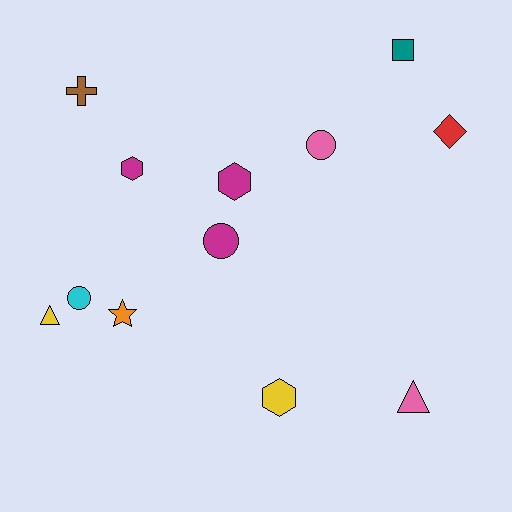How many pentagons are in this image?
There are no pentagons.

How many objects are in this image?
There are 12 objects.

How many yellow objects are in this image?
There are 2 yellow objects.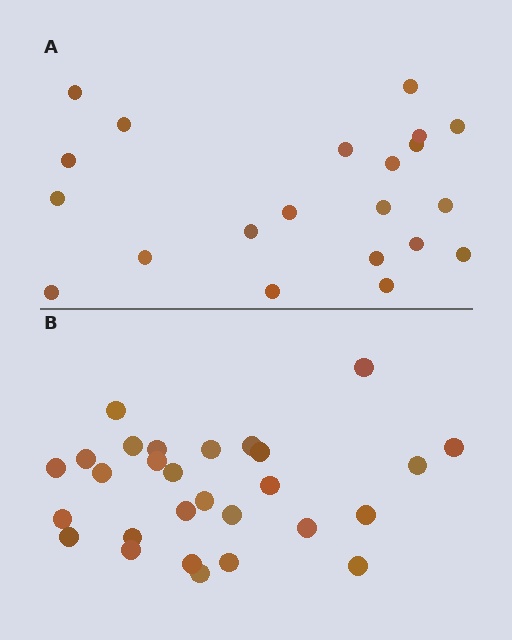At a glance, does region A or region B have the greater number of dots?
Region B (the bottom region) has more dots.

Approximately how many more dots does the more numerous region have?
Region B has roughly 8 or so more dots than region A.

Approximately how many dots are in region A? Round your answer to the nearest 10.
About 20 dots. (The exact count is 21, which rounds to 20.)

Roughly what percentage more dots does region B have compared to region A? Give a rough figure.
About 35% more.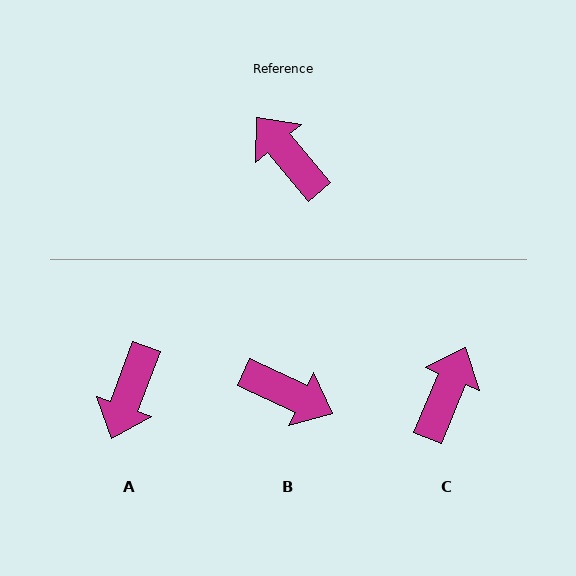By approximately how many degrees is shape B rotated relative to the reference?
Approximately 155 degrees clockwise.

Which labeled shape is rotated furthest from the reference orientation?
B, about 155 degrees away.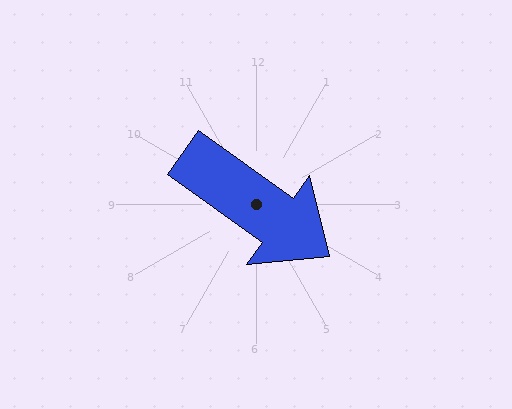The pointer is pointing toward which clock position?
Roughly 4 o'clock.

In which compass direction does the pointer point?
Southeast.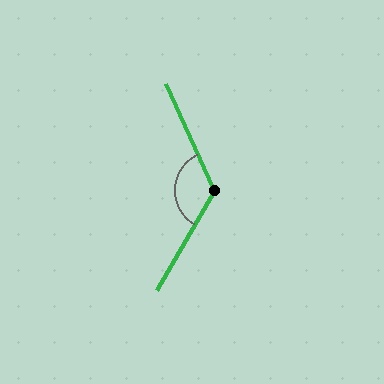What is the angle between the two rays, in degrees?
Approximately 126 degrees.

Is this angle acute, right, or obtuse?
It is obtuse.